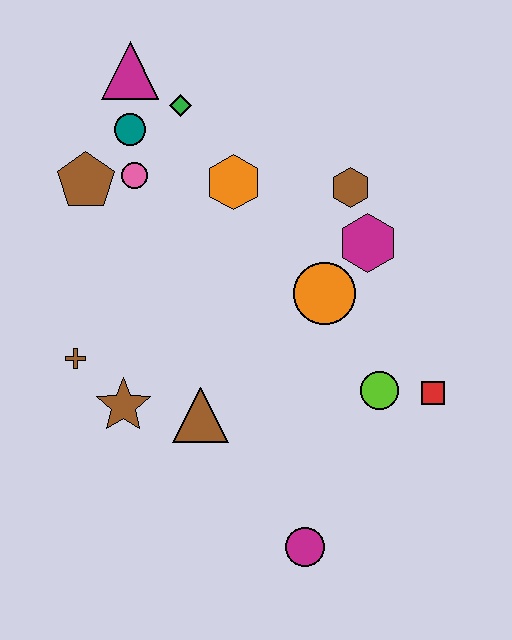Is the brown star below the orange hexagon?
Yes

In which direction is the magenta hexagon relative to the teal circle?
The magenta hexagon is to the right of the teal circle.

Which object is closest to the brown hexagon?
The magenta hexagon is closest to the brown hexagon.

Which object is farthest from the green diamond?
The magenta circle is farthest from the green diamond.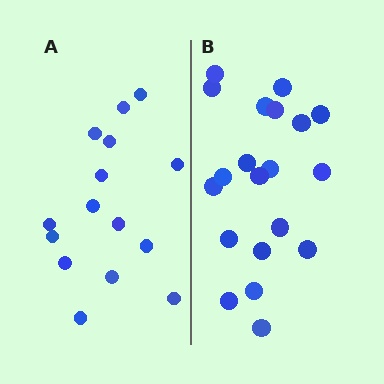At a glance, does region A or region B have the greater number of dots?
Region B (the right region) has more dots.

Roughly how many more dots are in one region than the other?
Region B has about 5 more dots than region A.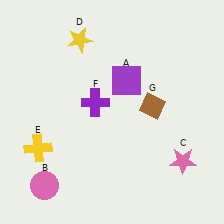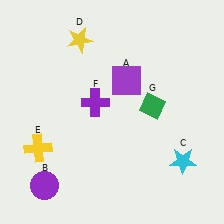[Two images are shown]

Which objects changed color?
B changed from pink to purple. C changed from pink to cyan. G changed from brown to green.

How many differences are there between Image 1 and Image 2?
There are 3 differences between the two images.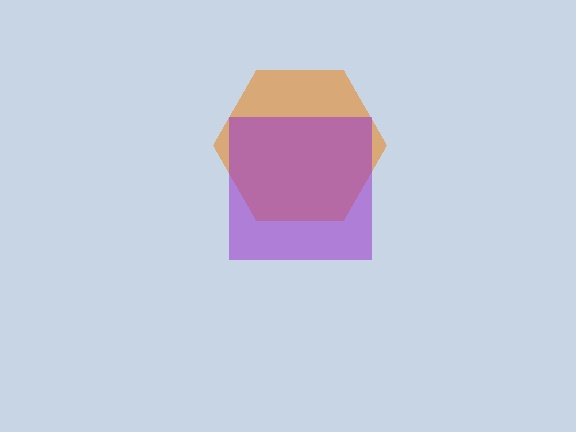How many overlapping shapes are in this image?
There are 2 overlapping shapes in the image.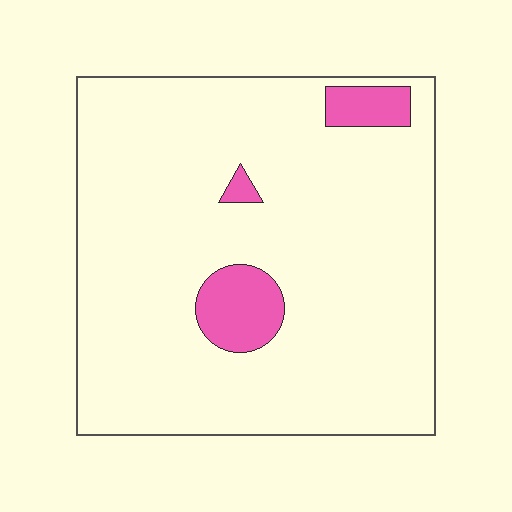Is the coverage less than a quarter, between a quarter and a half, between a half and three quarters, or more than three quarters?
Less than a quarter.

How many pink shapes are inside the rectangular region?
3.